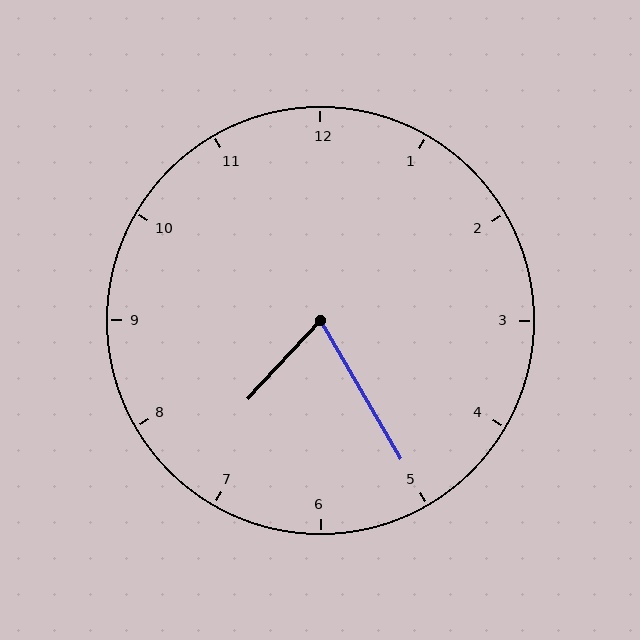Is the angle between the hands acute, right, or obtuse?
It is acute.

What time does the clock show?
7:25.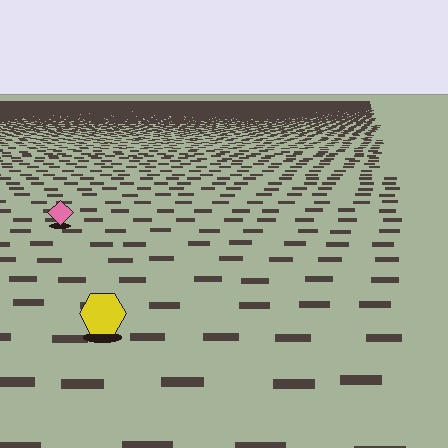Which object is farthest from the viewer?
The pink diamond is farthest from the viewer. It appears smaller and the ground texture around it is denser.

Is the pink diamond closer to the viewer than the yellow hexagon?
No. The yellow hexagon is closer — you can tell from the texture gradient: the ground texture is coarser near it.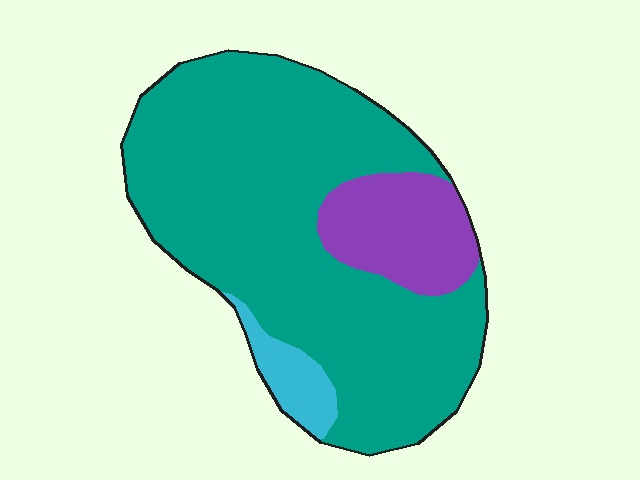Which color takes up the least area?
Cyan, at roughly 5%.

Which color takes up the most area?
Teal, at roughly 80%.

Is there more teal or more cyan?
Teal.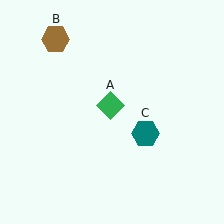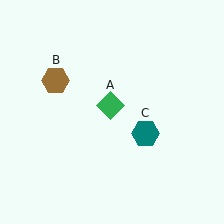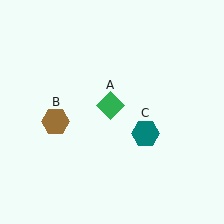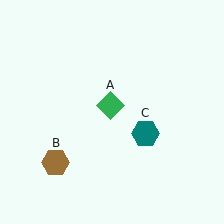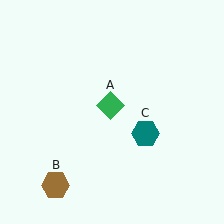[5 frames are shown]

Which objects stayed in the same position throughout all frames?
Green diamond (object A) and teal hexagon (object C) remained stationary.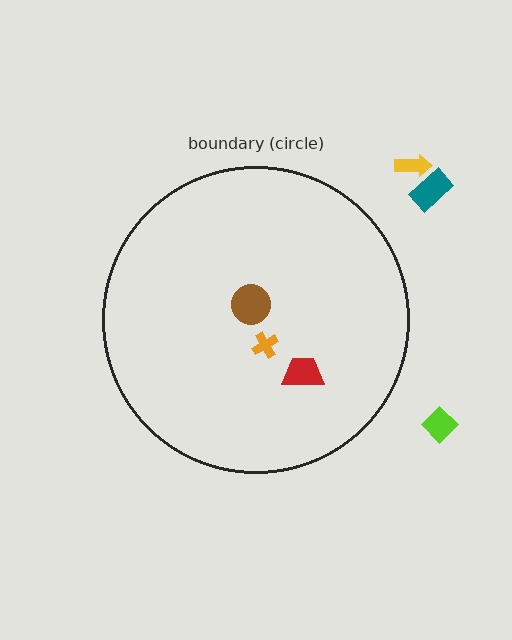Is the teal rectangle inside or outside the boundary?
Outside.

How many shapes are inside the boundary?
3 inside, 3 outside.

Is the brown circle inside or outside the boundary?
Inside.